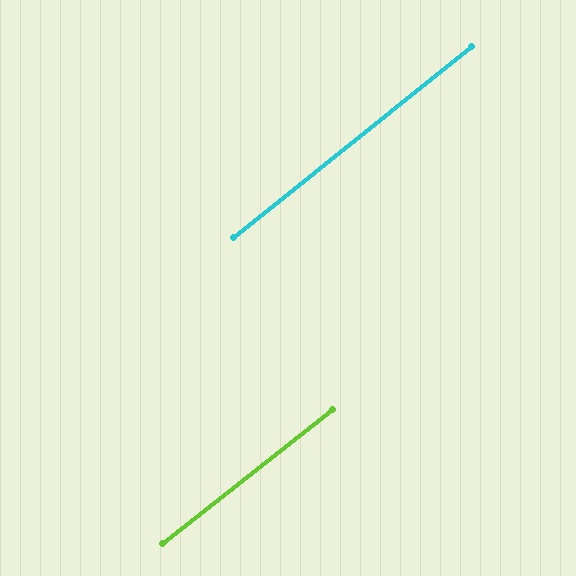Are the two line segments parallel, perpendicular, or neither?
Parallel — their directions differ by only 0.4°.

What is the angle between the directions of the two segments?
Approximately 0 degrees.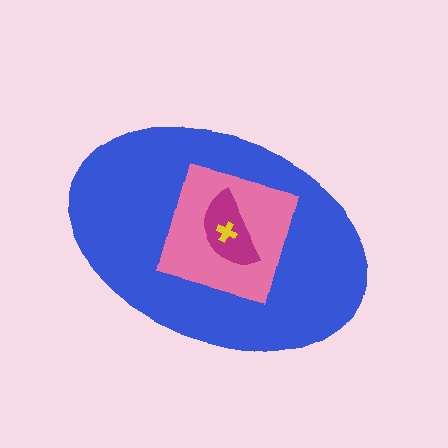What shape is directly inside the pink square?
The magenta semicircle.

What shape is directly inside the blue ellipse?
The pink square.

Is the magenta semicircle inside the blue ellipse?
Yes.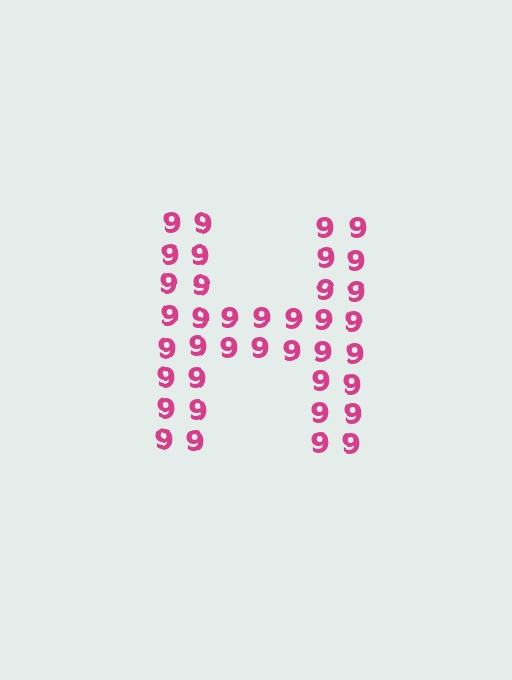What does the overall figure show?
The overall figure shows the letter H.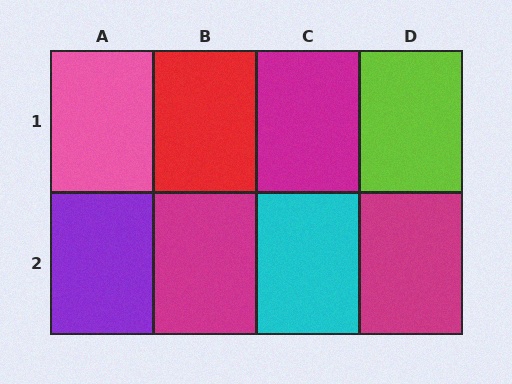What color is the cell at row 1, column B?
Red.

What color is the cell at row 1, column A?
Pink.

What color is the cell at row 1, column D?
Lime.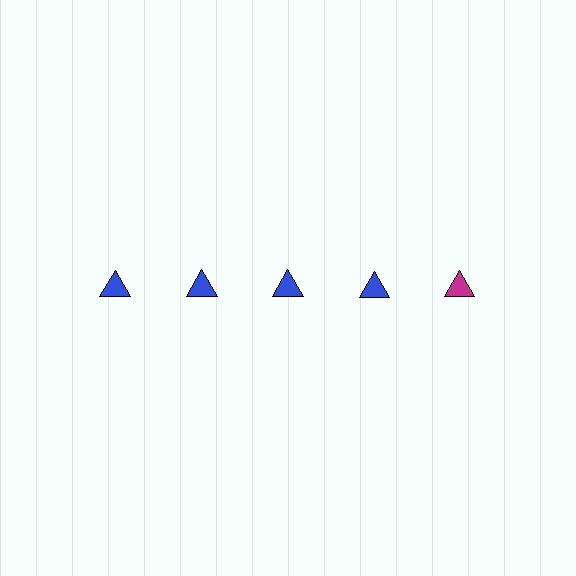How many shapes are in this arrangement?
There are 5 shapes arranged in a grid pattern.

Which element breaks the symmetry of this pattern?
The magenta triangle in the top row, rightmost column breaks the symmetry. All other shapes are blue triangles.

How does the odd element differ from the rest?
It has a different color: magenta instead of blue.